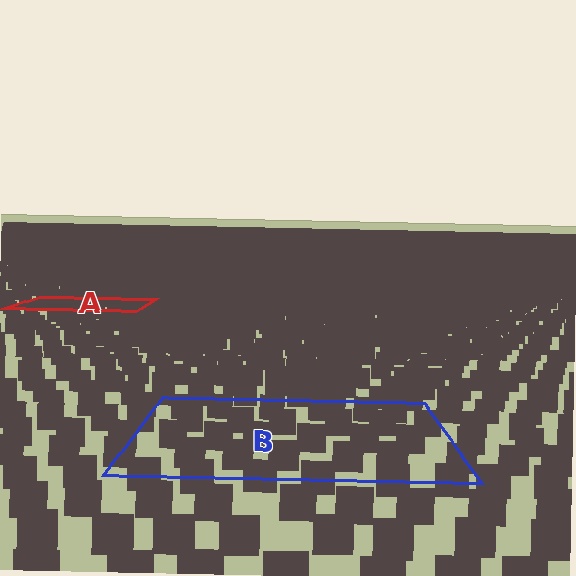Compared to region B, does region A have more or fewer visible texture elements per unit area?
Region A has more texture elements per unit area — they are packed more densely because it is farther away.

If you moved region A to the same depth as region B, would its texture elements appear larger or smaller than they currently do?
They would appear larger. At a closer depth, the same texture elements are projected at a bigger on-screen size.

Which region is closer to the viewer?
Region B is closer. The texture elements there are larger and more spread out.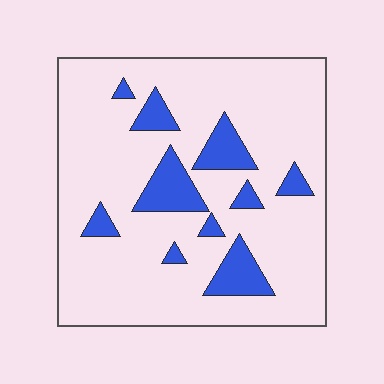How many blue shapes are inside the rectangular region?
10.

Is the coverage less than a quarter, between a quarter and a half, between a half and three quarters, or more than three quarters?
Less than a quarter.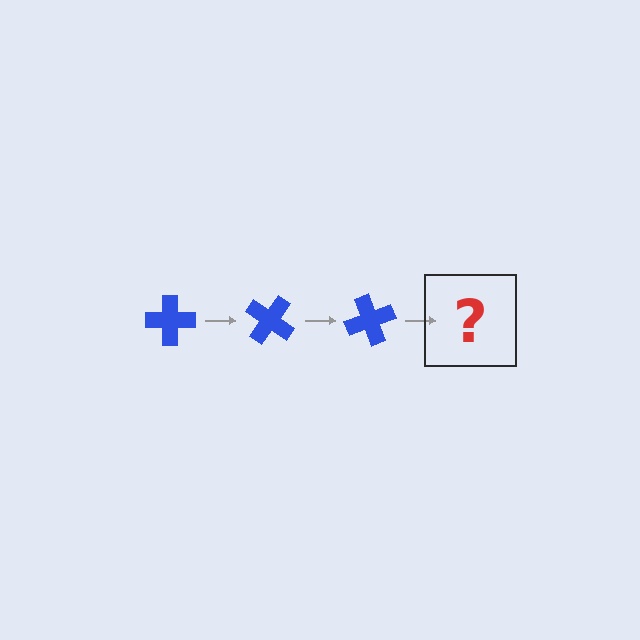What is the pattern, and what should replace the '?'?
The pattern is that the cross rotates 35 degrees each step. The '?' should be a blue cross rotated 105 degrees.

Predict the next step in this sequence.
The next step is a blue cross rotated 105 degrees.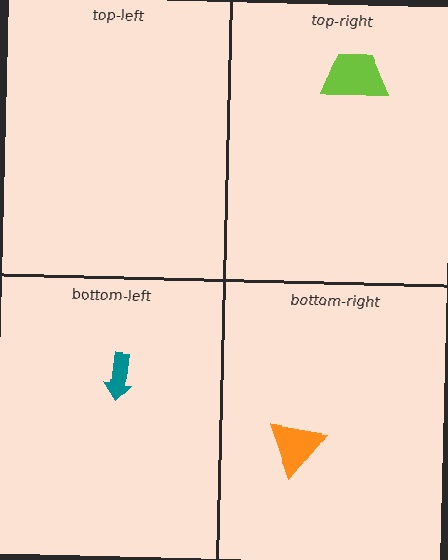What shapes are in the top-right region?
The lime trapezoid.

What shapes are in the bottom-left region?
The teal arrow.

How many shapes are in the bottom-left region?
1.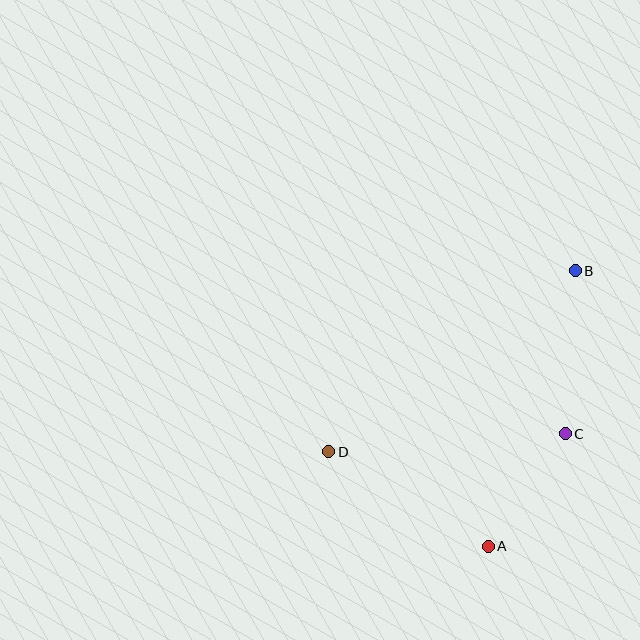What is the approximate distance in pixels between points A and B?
The distance between A and B is approximately 289 pixels.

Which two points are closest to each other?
Points A and C are closest to each other.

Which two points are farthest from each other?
Points B and D are farthest from each other.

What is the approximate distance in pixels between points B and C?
The distance between B and C is approximately 163 pixels.